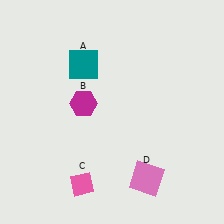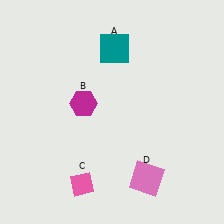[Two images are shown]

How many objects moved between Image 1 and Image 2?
1 object moved between the two images.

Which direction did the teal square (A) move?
The teal square (A) moved right.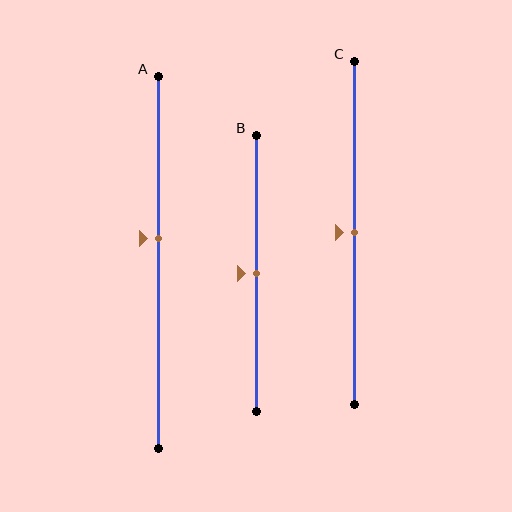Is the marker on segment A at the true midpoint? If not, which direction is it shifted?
No, the marker on segment A is shifted upward by about 7% of the segment length.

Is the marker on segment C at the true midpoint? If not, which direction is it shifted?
Yes, the marker on segment C is at the true midpoint.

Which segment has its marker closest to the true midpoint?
Segment B has its marker closest to the true midpoint.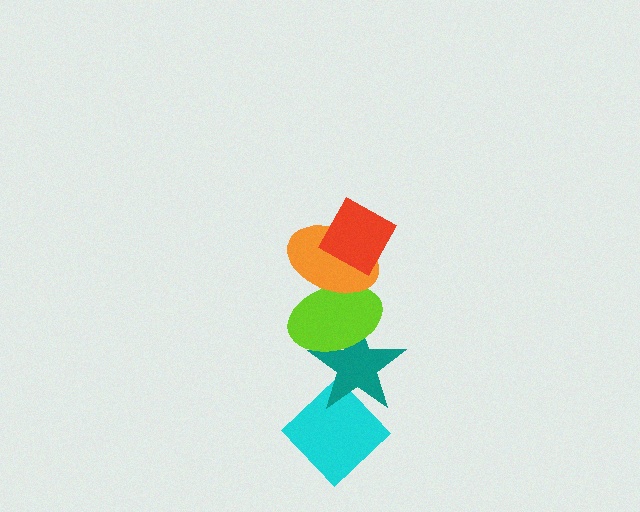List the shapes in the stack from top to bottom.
From top to bottom: the red diamond, the orange ellipse, the lime ellipse, the teal star, the cyan diamond.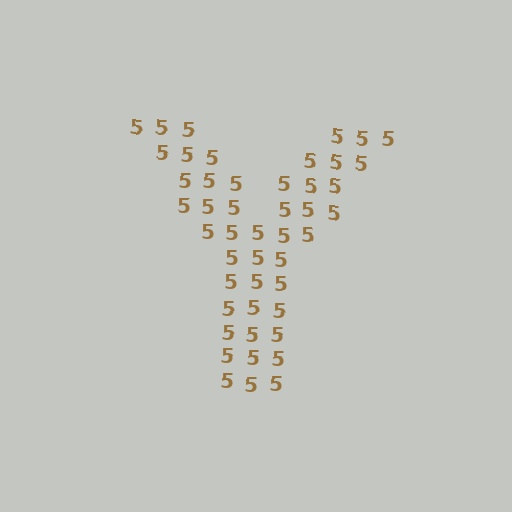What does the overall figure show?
The overall figure shows the letter Y.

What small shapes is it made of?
It is made of small digit 5's.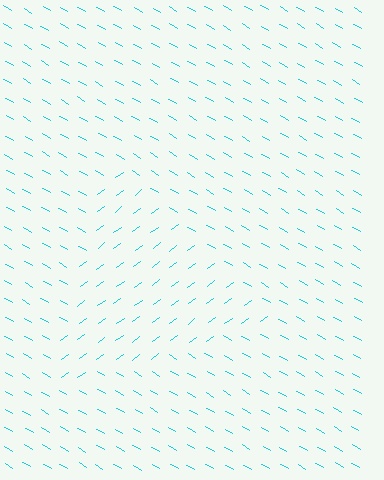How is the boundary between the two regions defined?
The boundary is defined purely by a change in line orientation (approximately 66 degrees difference). All lines are the same color and thickness.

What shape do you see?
I see a triangle.